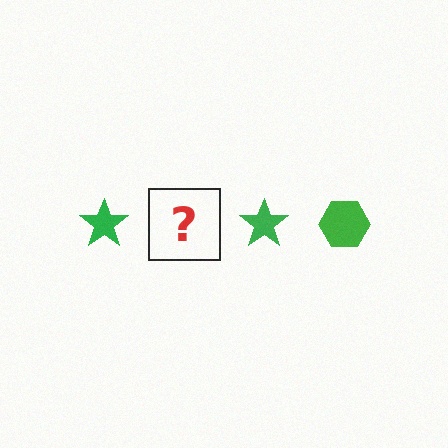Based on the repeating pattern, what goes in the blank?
The blank should be a green hexagon.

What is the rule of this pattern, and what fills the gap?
The rule is that the pattern cycles through star, hexagon shapes in green. The gap should be filled with a green hexagon.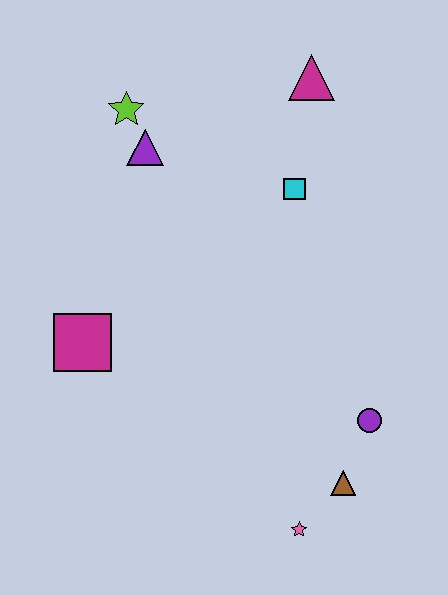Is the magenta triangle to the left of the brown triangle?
Yes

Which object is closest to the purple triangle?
The lime star is closest to the purple triangle.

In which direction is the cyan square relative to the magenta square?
The cyan square is to the right of the magenta square.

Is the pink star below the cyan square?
Yes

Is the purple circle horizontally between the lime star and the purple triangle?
No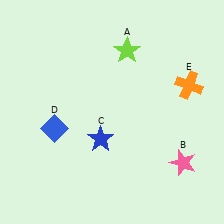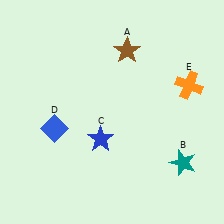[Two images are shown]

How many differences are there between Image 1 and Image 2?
There are 2 differences between the two images.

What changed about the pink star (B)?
In Image 1, B is pink. In Image 2, it changed to teal.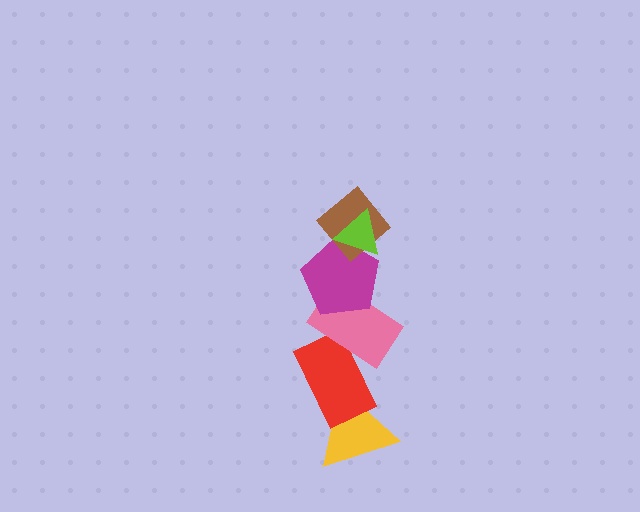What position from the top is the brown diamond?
The brown diamond is 2nd from the top.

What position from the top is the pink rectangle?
The pink rectangle is 4th from the top.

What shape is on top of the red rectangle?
The pink rectangle is on top of the red rectangle.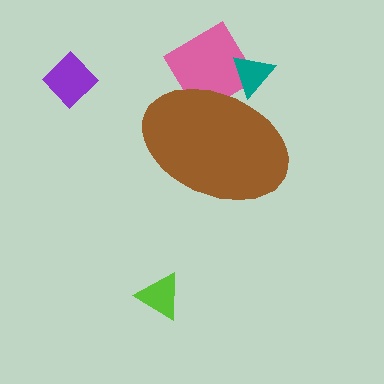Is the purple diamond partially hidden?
No, the purple diamond is fully visible.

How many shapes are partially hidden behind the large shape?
2 shapes are partially hidden.